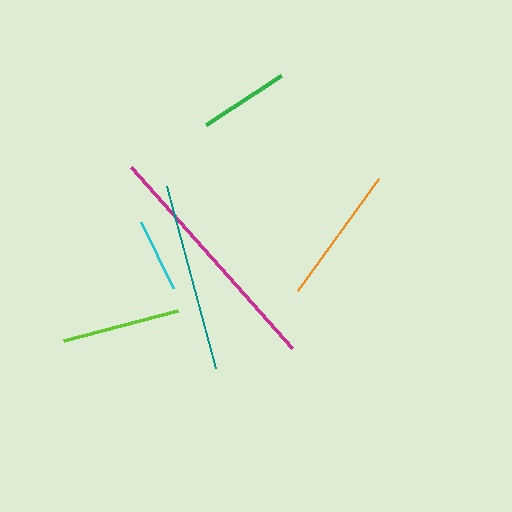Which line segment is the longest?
The magenta line is the longest at approximately 242 pixels.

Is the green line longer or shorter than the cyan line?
The green line is longer than the cyan line.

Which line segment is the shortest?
The cyan line is the shortest at approximately 74 pixels.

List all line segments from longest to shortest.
From longest to shortest: magenta, teal, orange, lime, green, cyan.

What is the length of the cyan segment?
The cyan segment is approximately 74 pixels long.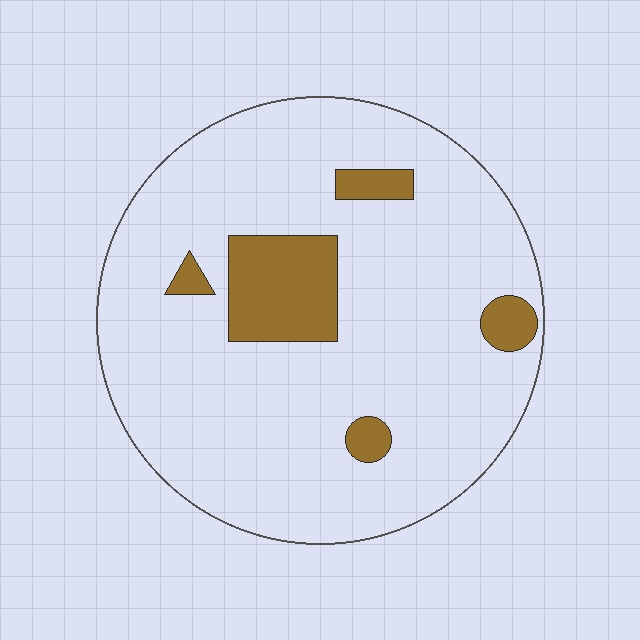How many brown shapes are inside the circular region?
5.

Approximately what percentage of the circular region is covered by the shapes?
Approximately 10%.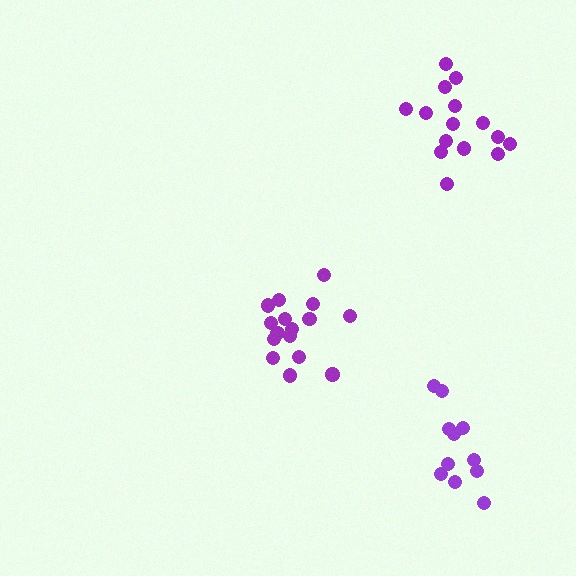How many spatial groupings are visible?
There are 3 spatial groupings.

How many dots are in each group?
Group 1: 16 dots, Group 2: 11 dots, Group 3: 16 dots (43 total).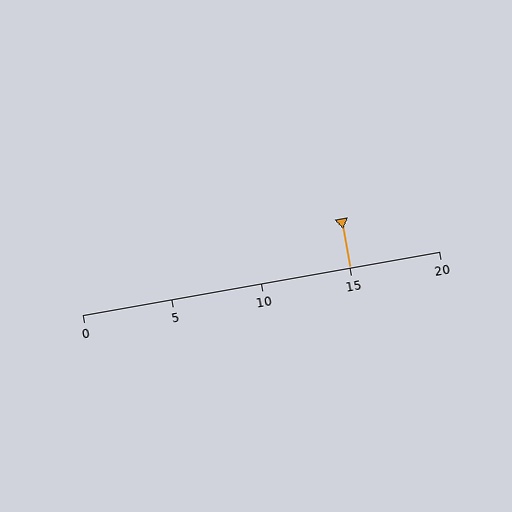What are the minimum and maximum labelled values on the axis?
The axis runs from 0 to 20.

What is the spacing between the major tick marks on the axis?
The major ticks are spaced 5 apart.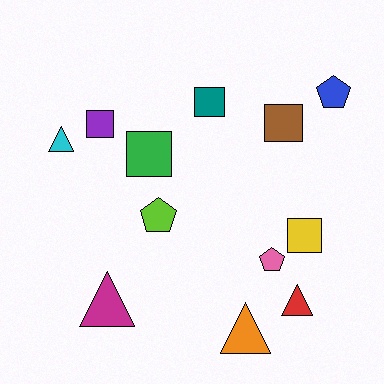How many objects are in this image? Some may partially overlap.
There are 12 objects.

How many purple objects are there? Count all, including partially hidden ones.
There is 1 purple object.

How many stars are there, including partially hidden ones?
There are no stars.